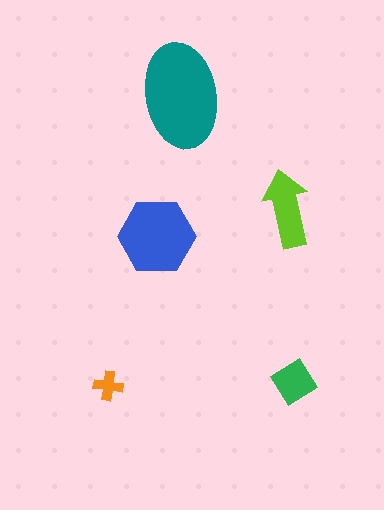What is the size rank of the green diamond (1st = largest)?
4th.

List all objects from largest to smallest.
The teal ellipse, the blue hexagon, the lime arrow, the green diamond, the orange cross.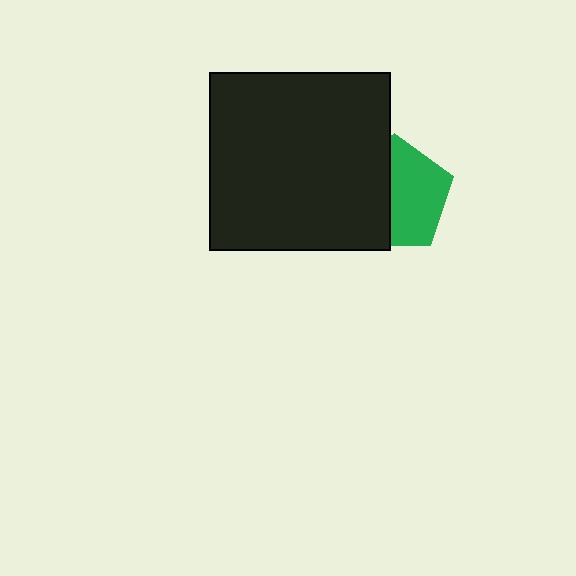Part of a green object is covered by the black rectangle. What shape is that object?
It is a pentagon.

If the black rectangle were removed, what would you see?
You would see the complete green pentagon.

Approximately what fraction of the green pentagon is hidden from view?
Roughly 46% of the green pentagon is hidden behind the black rectangle.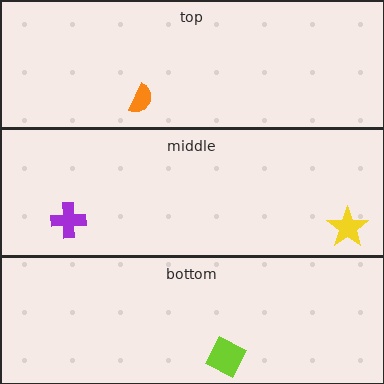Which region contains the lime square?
The bottom region.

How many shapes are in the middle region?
2.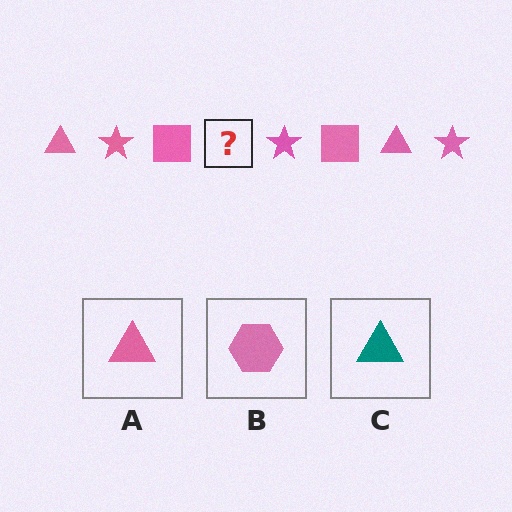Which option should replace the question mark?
Option A.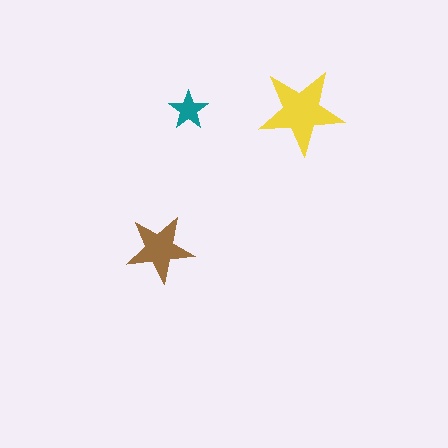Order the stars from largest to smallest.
the yellow one, the brown one, the teal one.